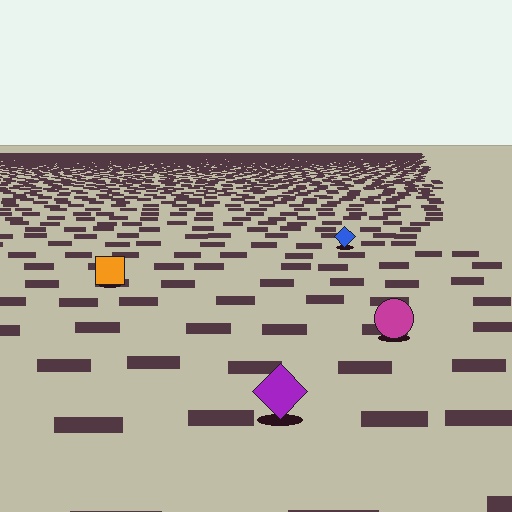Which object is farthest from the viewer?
The blue diamond is farthest from the viewer. It appears smaller and the ground texture around it is denser.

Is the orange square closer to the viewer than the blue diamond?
Yes. The orange square is closer — you can tell from the texture gradient: the ground texture is coarser near it.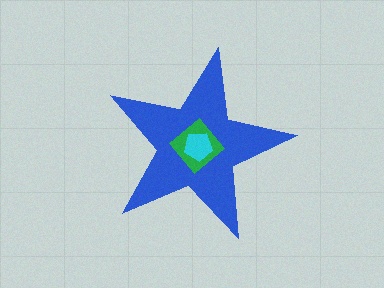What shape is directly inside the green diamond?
The cyan pentagon.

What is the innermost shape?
The cyan pentagon.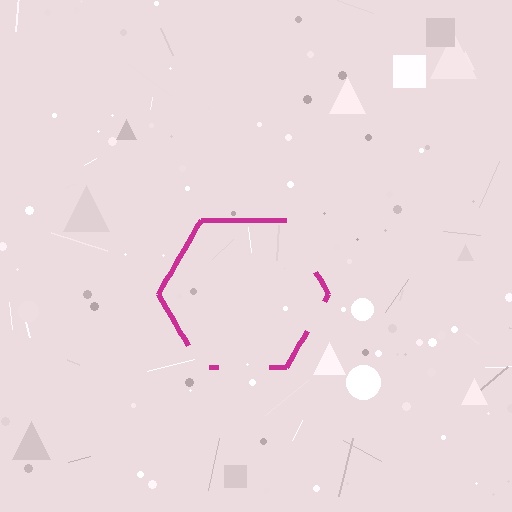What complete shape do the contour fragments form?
The contour fragments form a hexagon.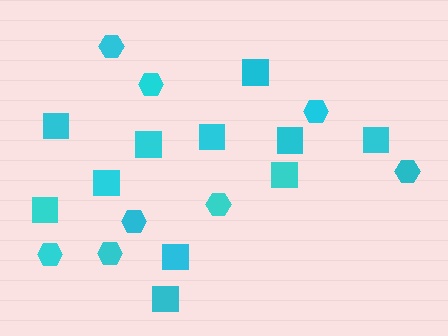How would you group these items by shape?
There are 2 groups: one group of hexagons (8) and one group of squares (11).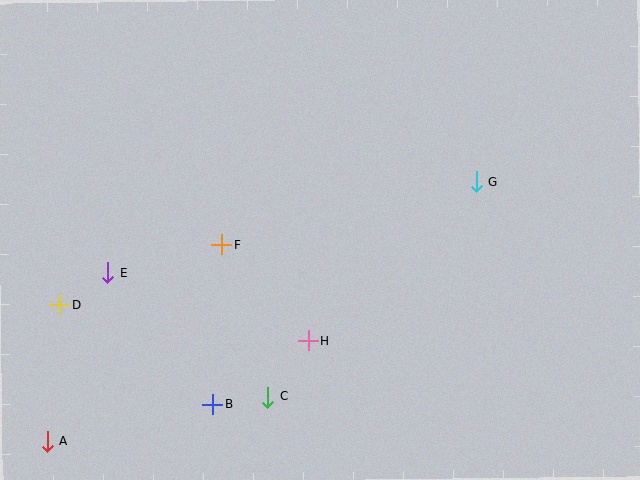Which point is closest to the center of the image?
Point F at (222, 245) is closest to the center.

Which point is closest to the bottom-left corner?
Point A is closest to the bottom-left corner.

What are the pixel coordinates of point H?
Point H is at (308, 341).